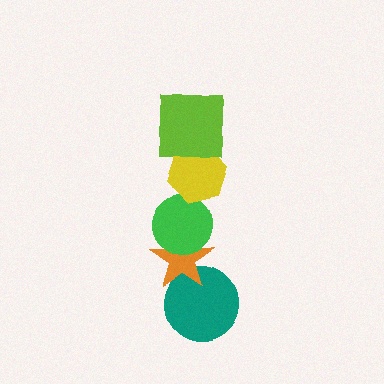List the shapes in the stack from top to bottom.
From top to bottom: the lime square, the yellow hexagon, the green circle, the orange star, the teal circle.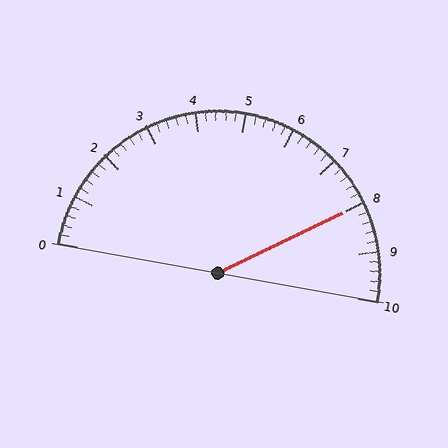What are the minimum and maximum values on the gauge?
The gauge ranges from 0 to 10.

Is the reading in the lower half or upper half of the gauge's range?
The reading is in the upper half of the range (0 to 10).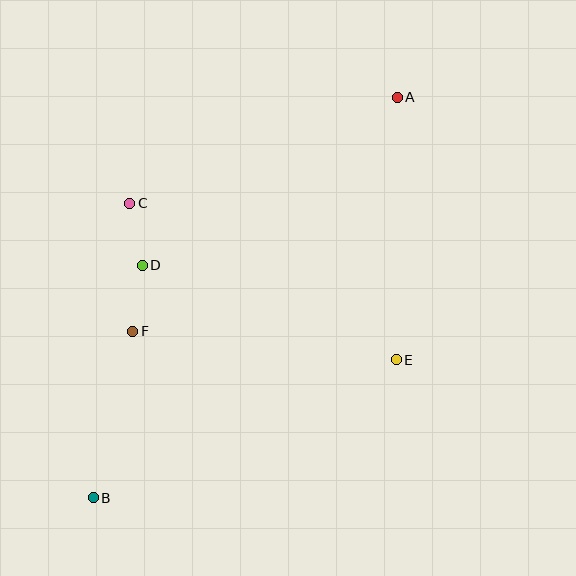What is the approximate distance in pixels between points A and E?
The distance between A and E is approximately 263 pixels.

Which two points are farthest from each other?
Points A and B are farthest from each other.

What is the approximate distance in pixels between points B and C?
The distance between B and C is approximately 297 pixels.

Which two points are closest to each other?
Points C and D are closest to each other.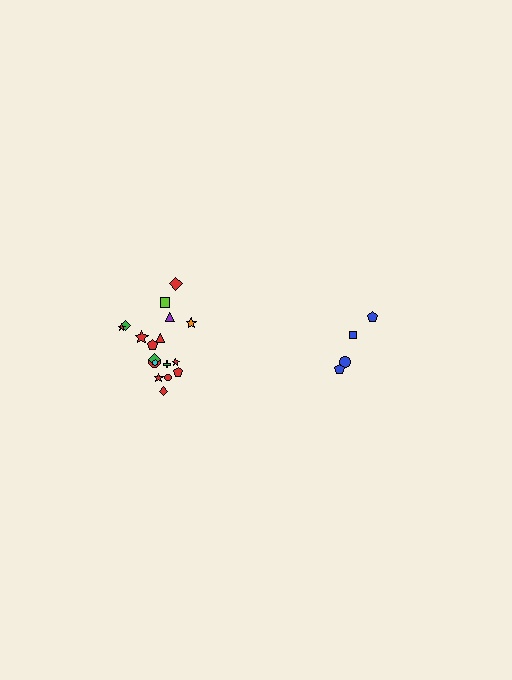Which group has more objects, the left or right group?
The left group.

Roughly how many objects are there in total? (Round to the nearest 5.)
Roughly 20 objects in total.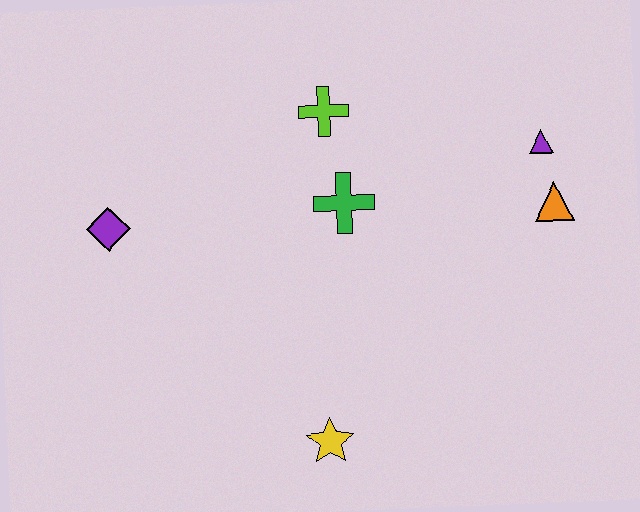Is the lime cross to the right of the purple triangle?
No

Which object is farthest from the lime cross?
The yellow star is farthest from the lime cross.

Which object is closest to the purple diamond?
The green cross is closest to the purple diamond.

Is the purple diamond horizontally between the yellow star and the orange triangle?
No